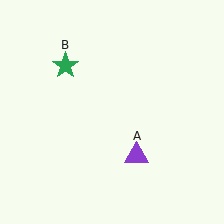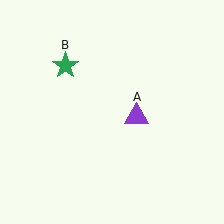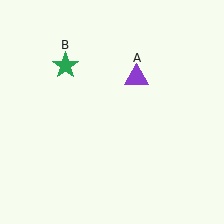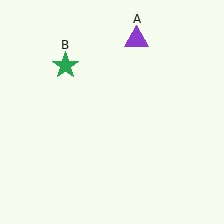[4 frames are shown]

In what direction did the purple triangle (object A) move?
The purple triangle (object A) moved up.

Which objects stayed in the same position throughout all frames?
Green star (object B) remained stationary.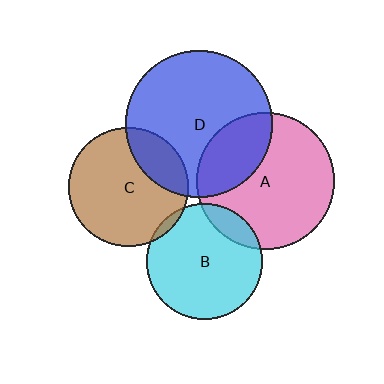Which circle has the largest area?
Circle D (blue).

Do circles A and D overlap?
Yes.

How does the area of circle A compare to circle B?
Approximately 1.4 times.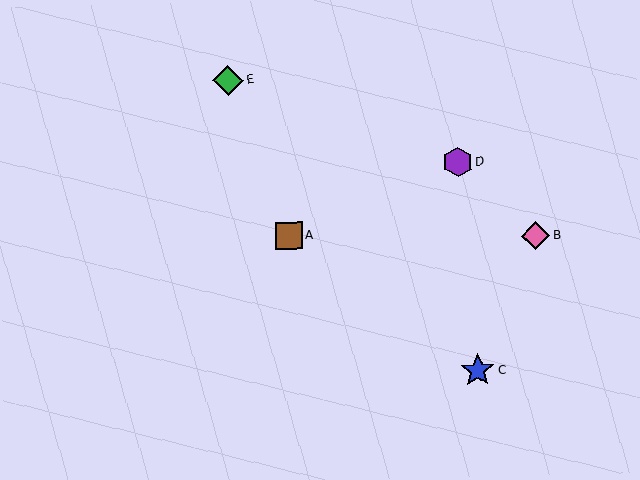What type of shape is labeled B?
Shape B is a pink diamond.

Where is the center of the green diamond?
The center of the green diamond is at (228, 80).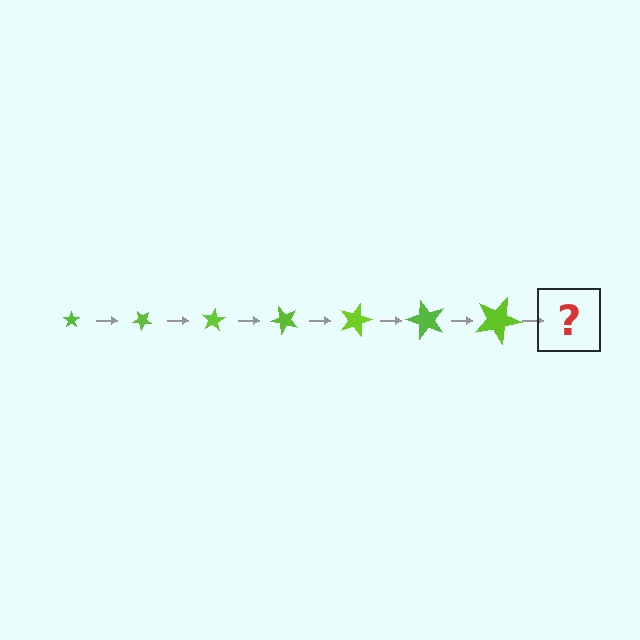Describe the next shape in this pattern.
It should be a star, larger than the previous one and rotated 280 degrees from the start.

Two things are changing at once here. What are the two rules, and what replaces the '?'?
The two rules are that the star grows larger each step and it rotates 40 degrees each step. The '?' should be a star, larger than the previous one and rotated 280 degrees from the start.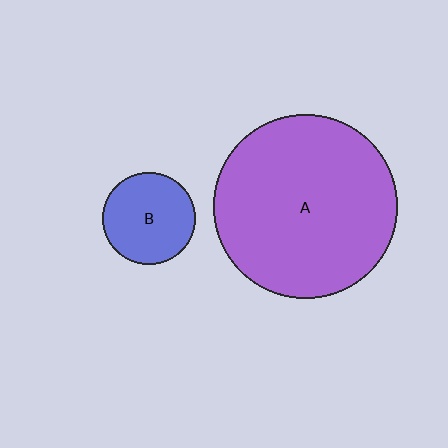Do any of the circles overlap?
No, none of the circles overlap.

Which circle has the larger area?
Circle A (purple).